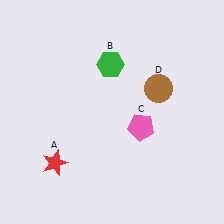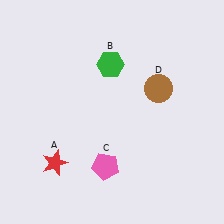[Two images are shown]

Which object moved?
The pink pentagon (C) moved down.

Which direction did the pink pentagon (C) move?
The pink pentagon (C) moved down.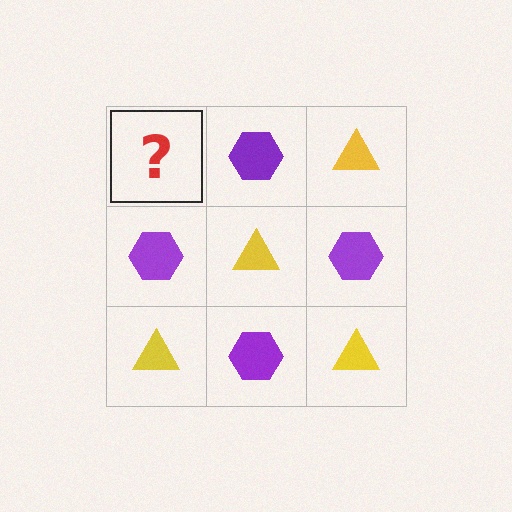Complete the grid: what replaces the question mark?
The question mark should be replaced with a yellow triangle.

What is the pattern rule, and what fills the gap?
The rule is that it alternates yellow triangle and purple hexagon in a checkerboard pattern. The gap should be filled with a yellow triangle.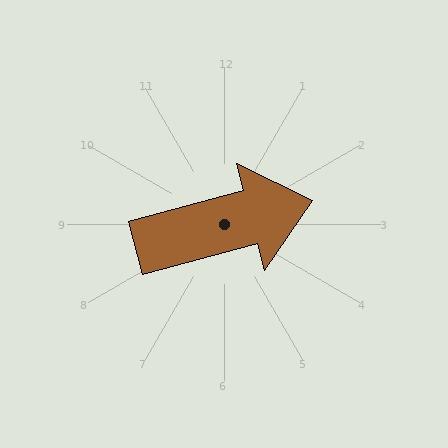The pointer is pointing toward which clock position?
Roughly 3 o'clock.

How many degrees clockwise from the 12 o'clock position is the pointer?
Approximately 75 degrees.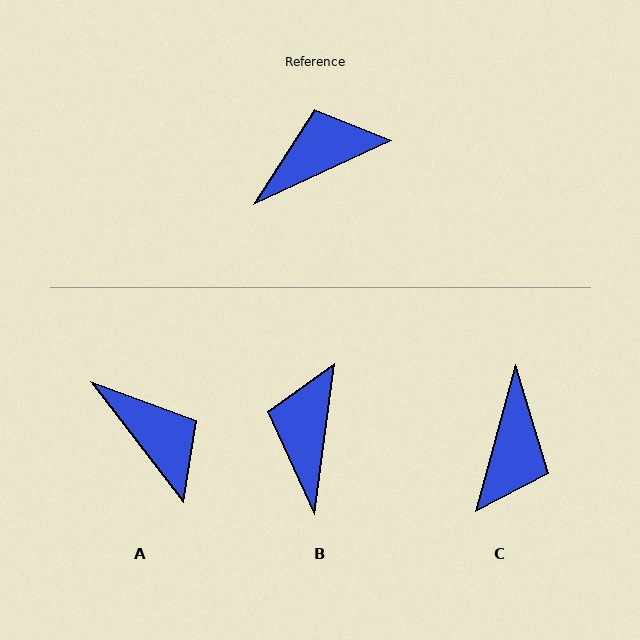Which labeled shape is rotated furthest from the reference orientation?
C, about 130 degrees away.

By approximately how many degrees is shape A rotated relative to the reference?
Approximately 77 degrees clockwise.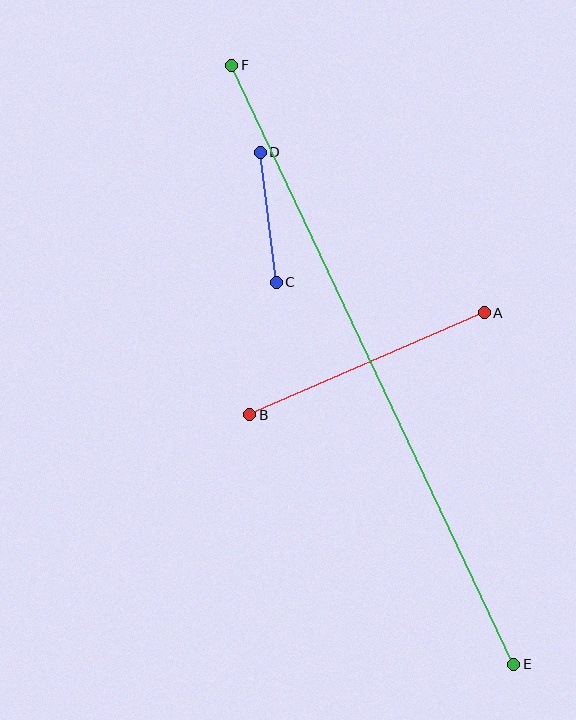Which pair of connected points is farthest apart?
Points E and F are farthest apart.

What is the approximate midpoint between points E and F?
The midpoint is at approximately (373, 365) pixels.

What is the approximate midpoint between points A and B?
The midpoint is at approximately (367, 364) pixels.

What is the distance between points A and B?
The distance is approximately 256 pixels.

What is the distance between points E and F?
The distance is approximately 662 pixels.